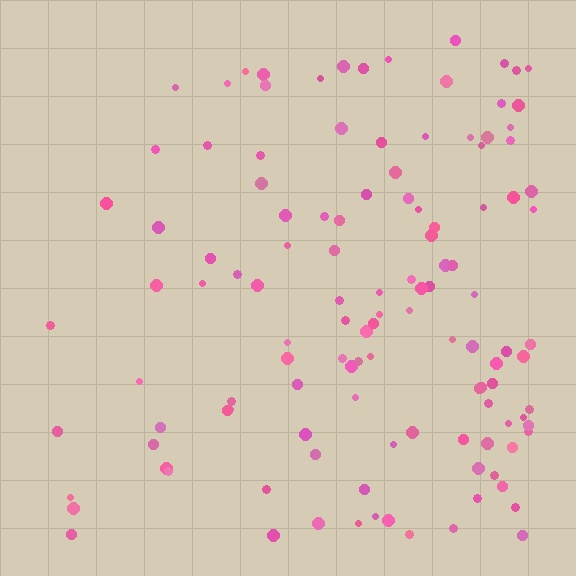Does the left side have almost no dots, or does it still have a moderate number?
Still a moderate number, just noticeably fewer than the right.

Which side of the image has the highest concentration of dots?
The right.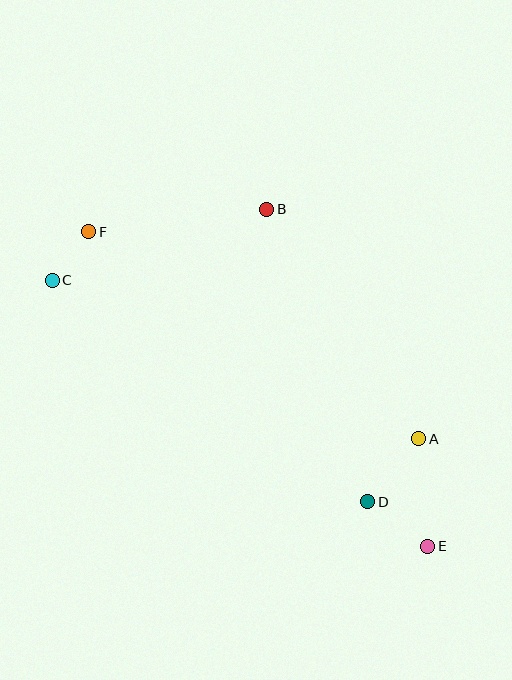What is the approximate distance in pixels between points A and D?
The distance between A and D is approximately 81 pixels.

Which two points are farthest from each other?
Points E and F are farthest from each other.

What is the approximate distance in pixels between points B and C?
The distance between B and C is approximately 226 pixels.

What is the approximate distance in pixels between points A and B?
The distance between A and B is approximately 275 pixels.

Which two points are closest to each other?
Points C and F are closest to each other.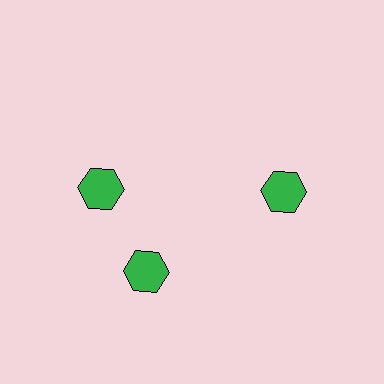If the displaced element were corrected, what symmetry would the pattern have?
It would have 3-fold rotational symmetry — the pattern would map onto itself every 120 degrees.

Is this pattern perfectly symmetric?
No. The 3 green hexagons are arranged in a ring, but one element near the 11 o'clock position is rotated out of alignment along the ring, breaking the 3-fold rotational symmetry.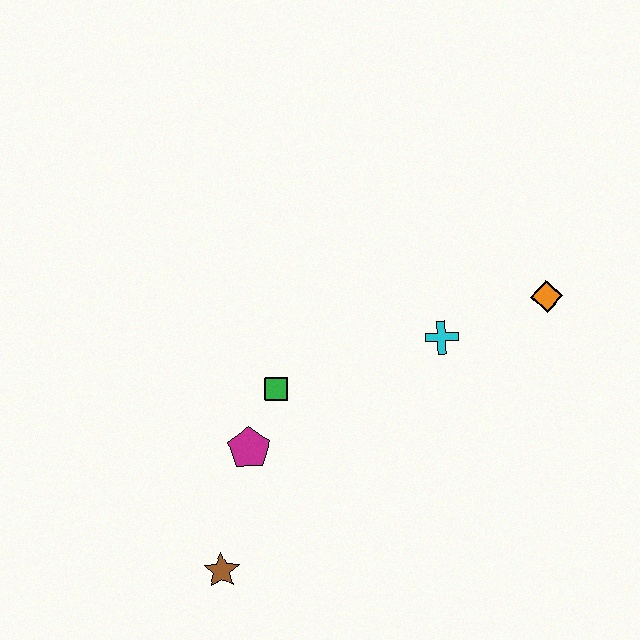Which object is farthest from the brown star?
The orange diamond is farthest from the brown star.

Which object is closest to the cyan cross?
The orange diamond is closest to the cyan cross.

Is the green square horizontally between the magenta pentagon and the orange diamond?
Yes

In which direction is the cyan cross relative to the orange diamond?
The cyan cross is to the left of the orange diamond.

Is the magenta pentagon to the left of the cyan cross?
Yes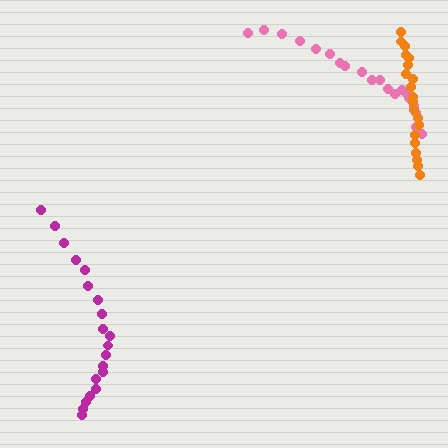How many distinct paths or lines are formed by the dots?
There are 3 distinct paths.